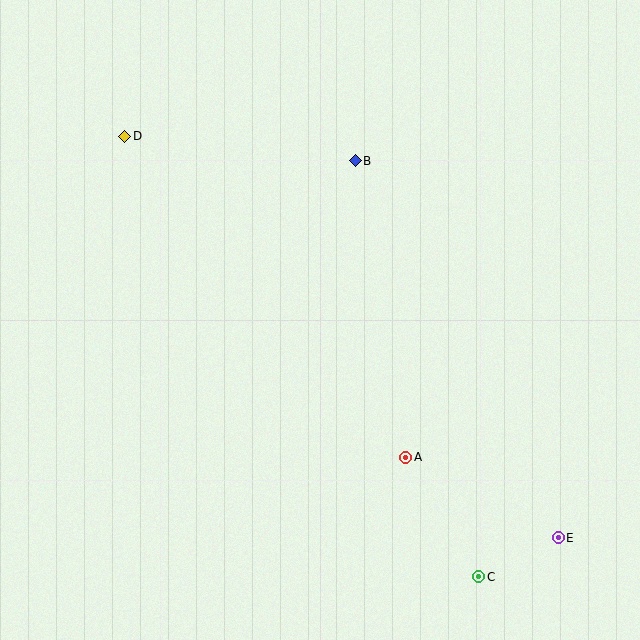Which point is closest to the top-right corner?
Point B is closest to the top-right corner.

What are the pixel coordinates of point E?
Point E is at (558, 538).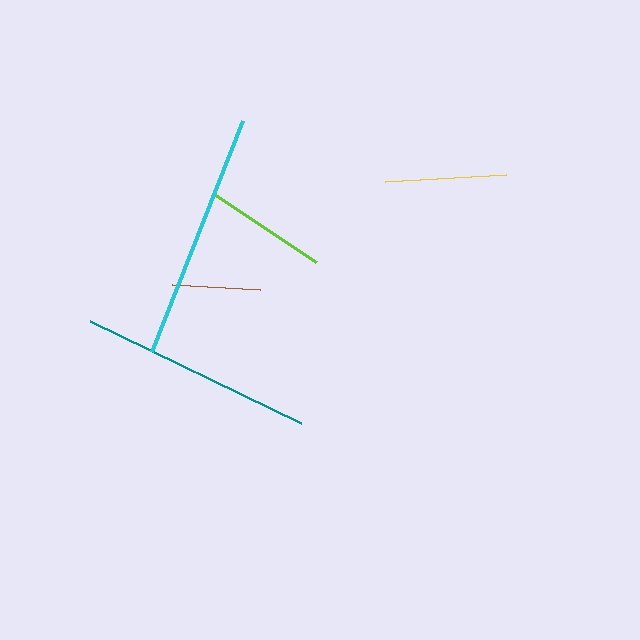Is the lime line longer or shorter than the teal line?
The teal line is longer than the lime line.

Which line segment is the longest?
The cyan line is the longest at approximately 248 pixels.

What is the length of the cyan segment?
The cyan segment is approximately 248 pixels long.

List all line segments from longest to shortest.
From longest to shortest: cyan, teal, lime, yellow, brown.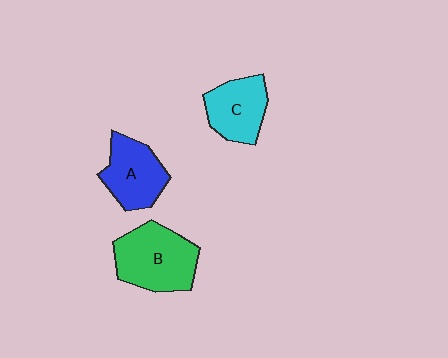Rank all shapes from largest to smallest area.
From largest to smallest: B (green), A (blue), C (cyan).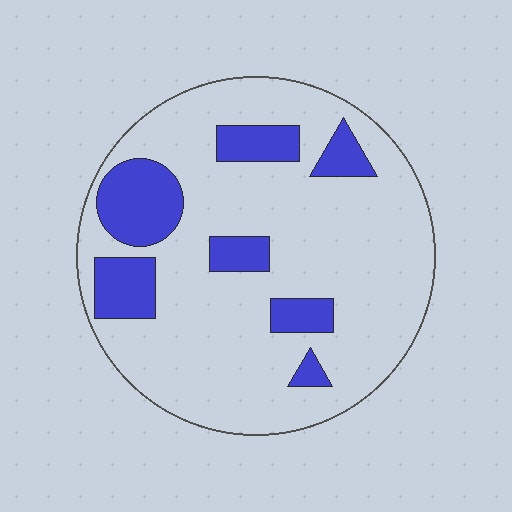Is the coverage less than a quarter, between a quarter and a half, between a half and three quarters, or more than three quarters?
Less than a quarter.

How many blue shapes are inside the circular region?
7.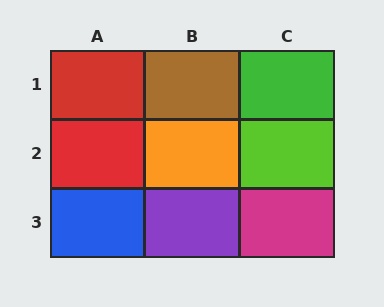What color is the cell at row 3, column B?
Purple.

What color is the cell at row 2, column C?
Lime.